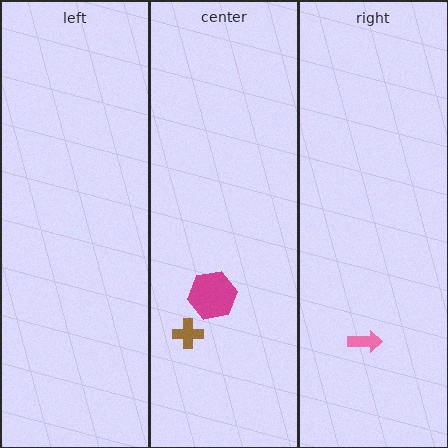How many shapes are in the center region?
2.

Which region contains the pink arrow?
The right region.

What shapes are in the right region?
The pink arrow.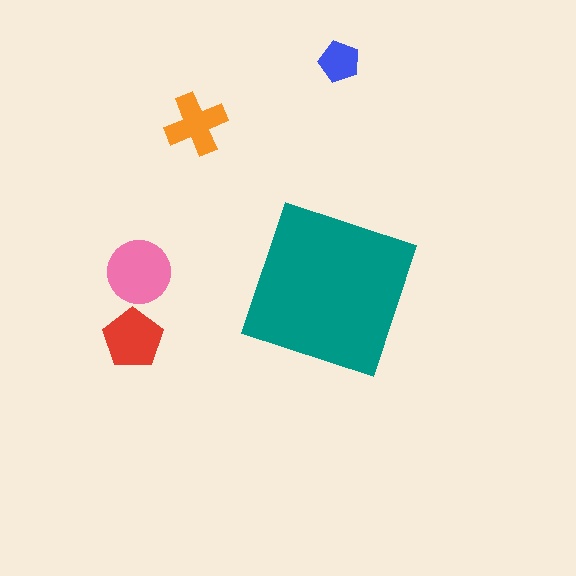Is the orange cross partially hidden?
No, the orange cross is fully visible.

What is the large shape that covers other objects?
A teal diamond.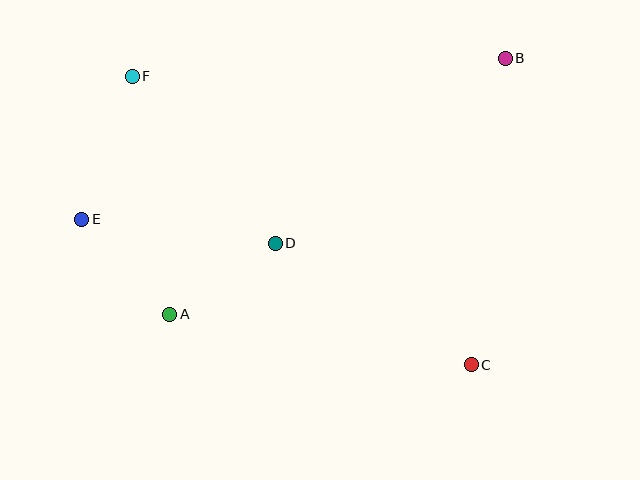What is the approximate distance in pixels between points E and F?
The distance between E and F is approximately 152 pixels.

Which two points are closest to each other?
Points A and D are closest to each other.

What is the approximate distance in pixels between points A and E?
The distance between A and E is approximately 130 pixels.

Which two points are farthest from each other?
Points B and E are farthest from each other.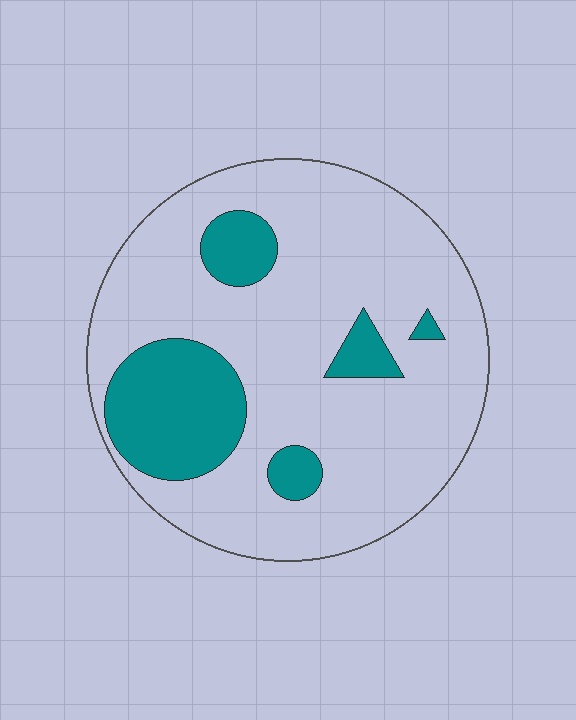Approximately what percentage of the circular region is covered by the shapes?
Approximately 20%.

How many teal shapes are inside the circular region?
5.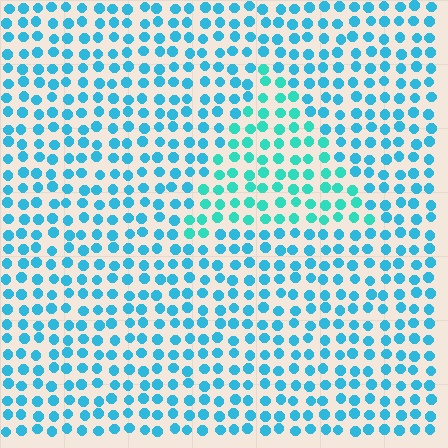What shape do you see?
I see a triangle.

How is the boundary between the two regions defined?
The boundary is defined purely by a slight shift in hue (about 23 degrees). Spacing, size, and orientation are identical on both sides.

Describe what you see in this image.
The image is filled with small cyan elements in a uniform arrangement. A triangle-shaped region is visible where the elements are tinted to a slightly different hue, forming a subtle color boundary.